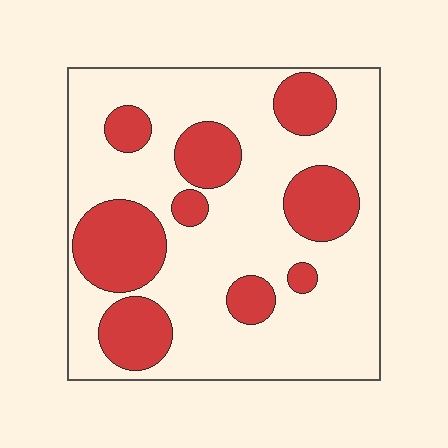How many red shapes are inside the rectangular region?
9.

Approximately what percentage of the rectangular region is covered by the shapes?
Approximately 30%.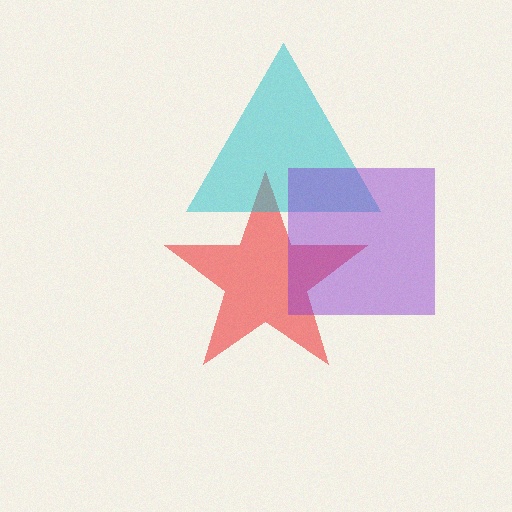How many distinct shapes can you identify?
There are 3 distinct shapes: a red star, a cyan triangle, a purple square.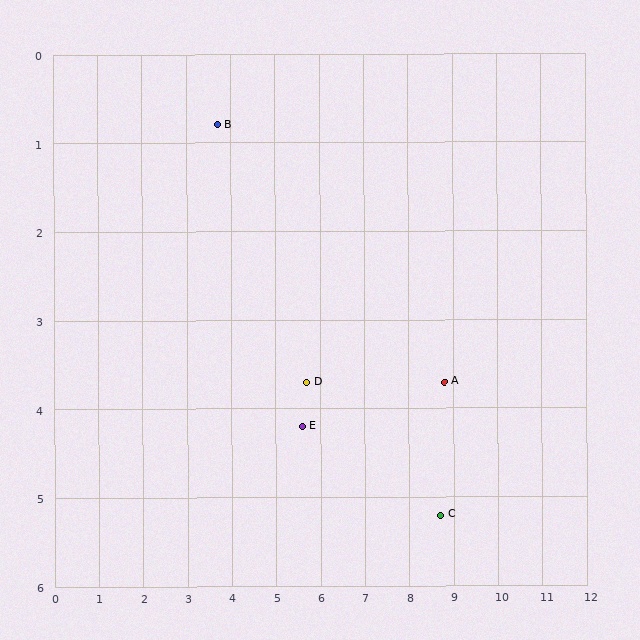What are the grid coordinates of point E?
Point E is at approximately (5.6, 4.2).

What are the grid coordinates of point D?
Point D is at approximately (5.7, 3.7).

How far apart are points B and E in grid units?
Points B and E are about 3.9 grid units apart.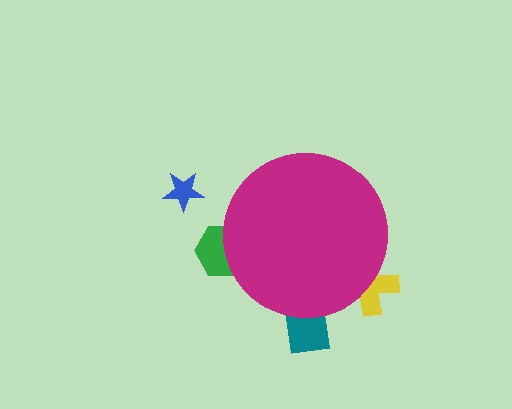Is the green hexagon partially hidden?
Yes, the green hexagon is partially hidden behind the magenta circle.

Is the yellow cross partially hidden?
Yes, the yellow cross is partially hidden behind the magenta circle.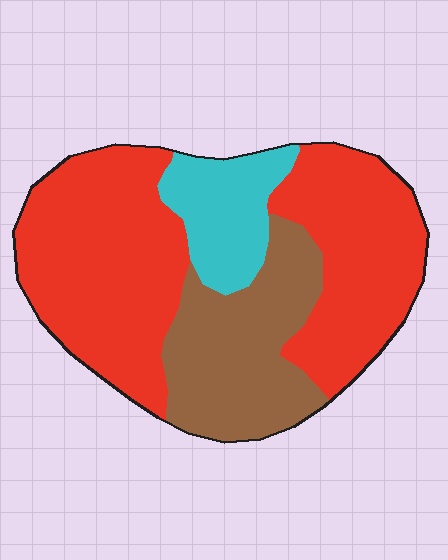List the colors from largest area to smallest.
From largest to smallest: red, brown, cyan.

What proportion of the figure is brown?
Brown takes up between a quarter and a half of the figure.